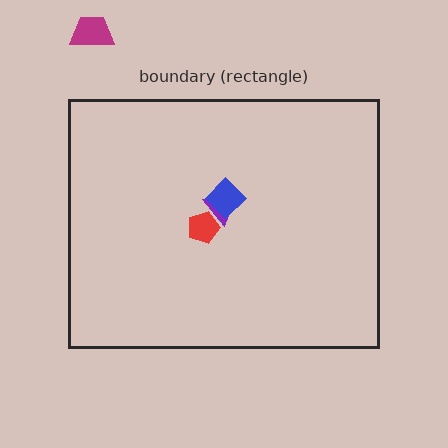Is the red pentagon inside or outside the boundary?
Inside.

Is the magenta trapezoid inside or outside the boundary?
Outside.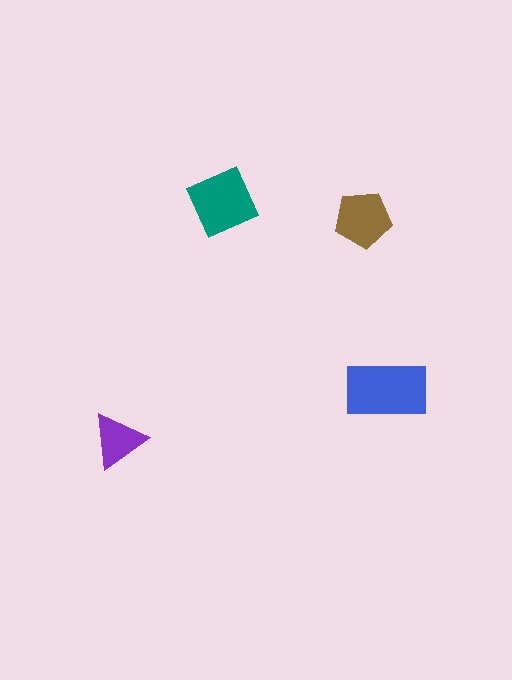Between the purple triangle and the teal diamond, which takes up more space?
The teal diamond.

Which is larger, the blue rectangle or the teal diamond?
The blue rectangle.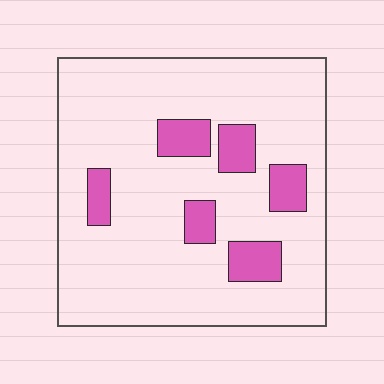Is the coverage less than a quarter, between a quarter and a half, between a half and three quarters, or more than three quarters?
Less than a quarter.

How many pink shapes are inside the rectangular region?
6.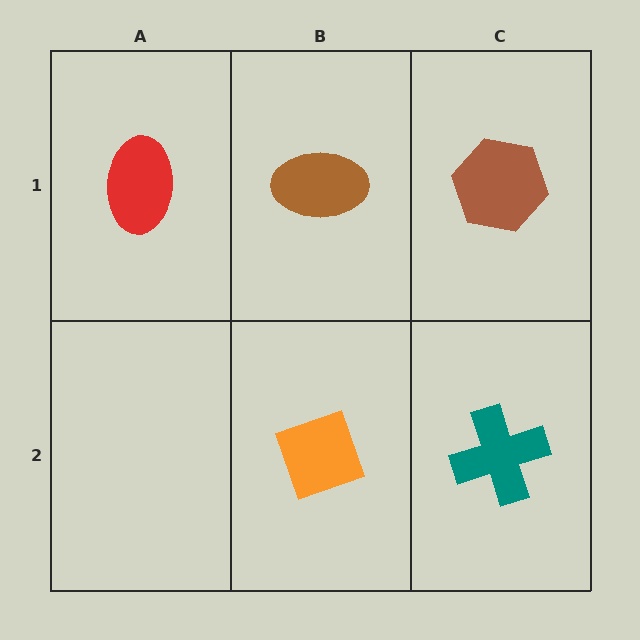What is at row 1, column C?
A brown hexagon.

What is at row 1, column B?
A brown ellipse.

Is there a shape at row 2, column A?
No, that cell is empty.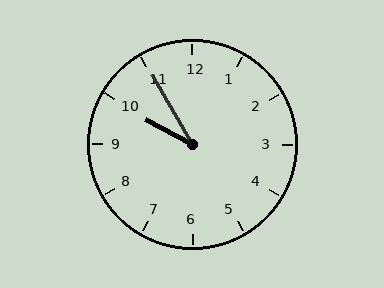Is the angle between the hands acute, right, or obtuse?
It is acute.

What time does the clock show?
9:55.